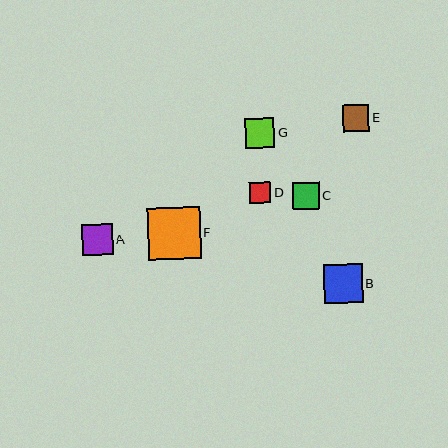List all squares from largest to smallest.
From largest to smallest: F, B, A, G, C, E, D.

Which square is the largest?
Square F is the largest with a size of approximately 53 pixels.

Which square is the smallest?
Square D is the smallest with a size of approximately 21 pixels.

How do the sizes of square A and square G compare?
Square A and square G are approximately the same size.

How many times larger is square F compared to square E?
Square F is approximately 2.0 times the size of square E.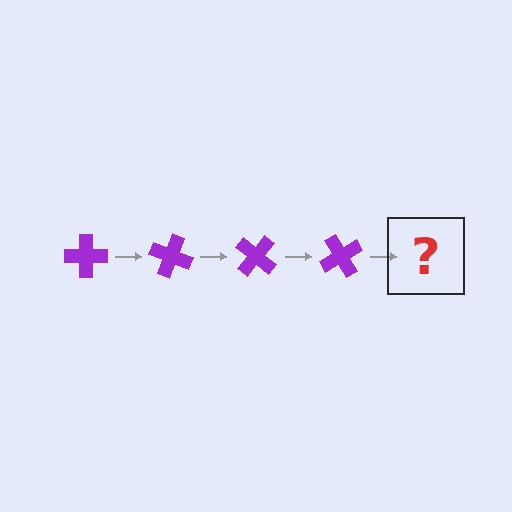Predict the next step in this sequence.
The next step is a purple cross rotated 80 degrees.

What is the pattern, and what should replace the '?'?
The pattern is that the cross rotates 20 degrees each step. The '?' should be a purple cross rotated 80 degrees.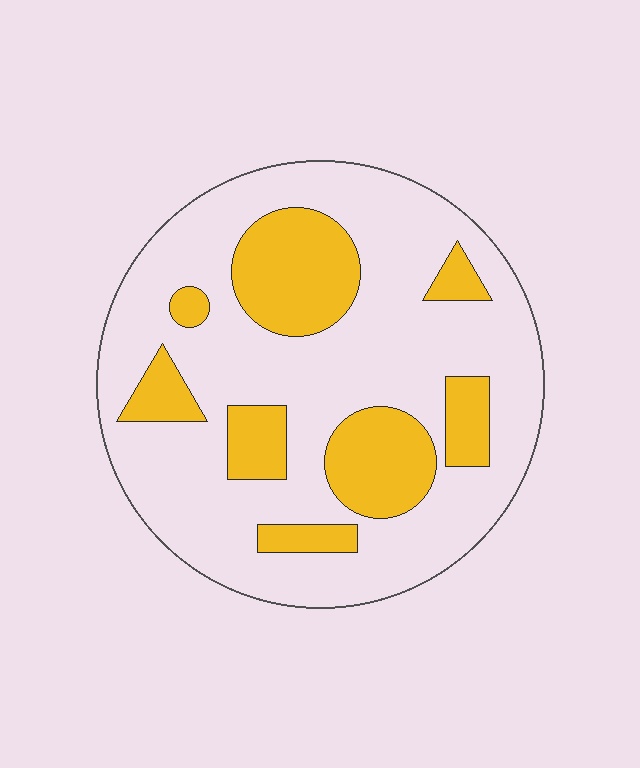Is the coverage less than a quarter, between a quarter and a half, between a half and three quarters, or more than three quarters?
Between a quarter and a half.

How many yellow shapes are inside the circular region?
8.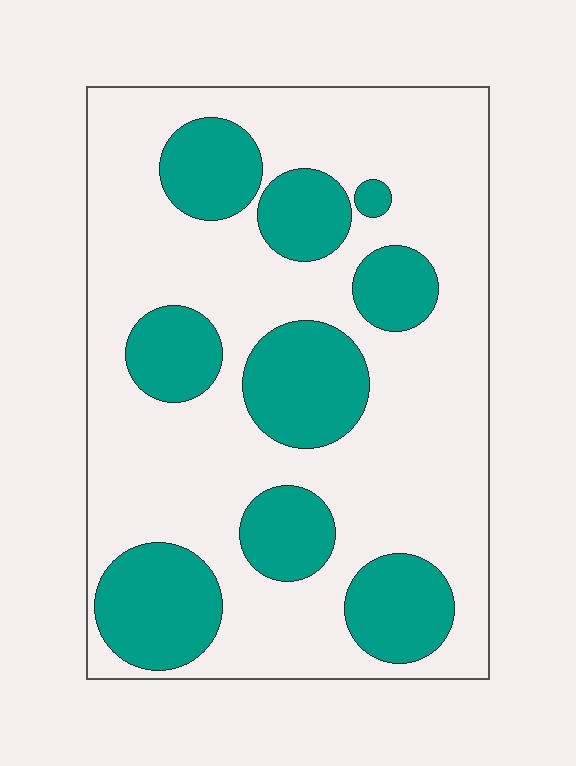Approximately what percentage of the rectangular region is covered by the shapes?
Approximately 30%.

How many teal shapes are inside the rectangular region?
9.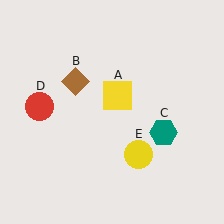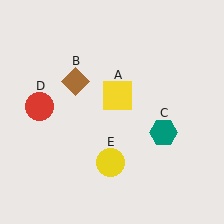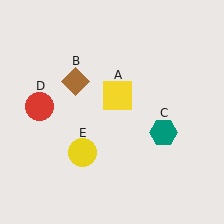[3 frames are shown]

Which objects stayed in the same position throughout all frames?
Yellow square (object A) and brown diamond (object B) and teal hexagon (object C) and red circle (object D) remained stationary.